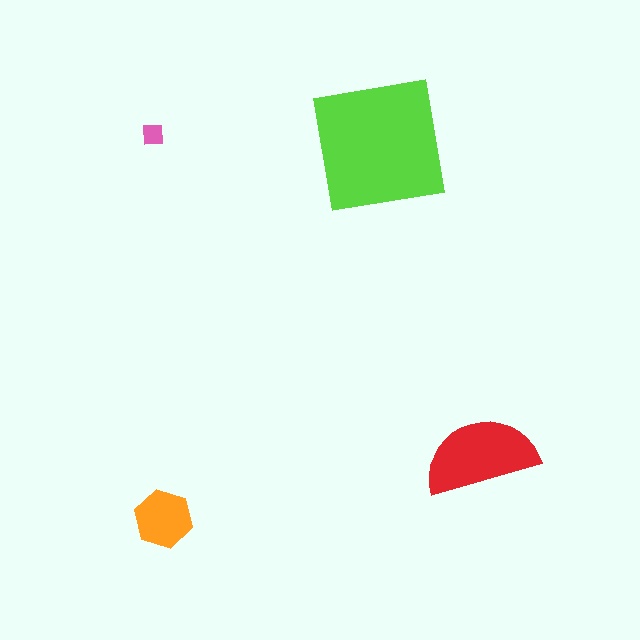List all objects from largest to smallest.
The lime square, the red semicircle, the orange hexagon, the pink square.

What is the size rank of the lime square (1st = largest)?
1st.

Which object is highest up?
The pink square is topmost.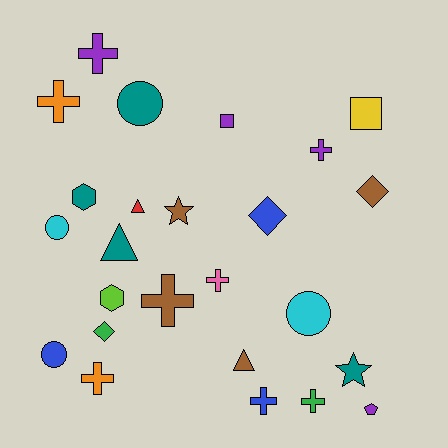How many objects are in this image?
There are 25 objects.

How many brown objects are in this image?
There are 4 brown objects.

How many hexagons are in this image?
There are 2 hexagons.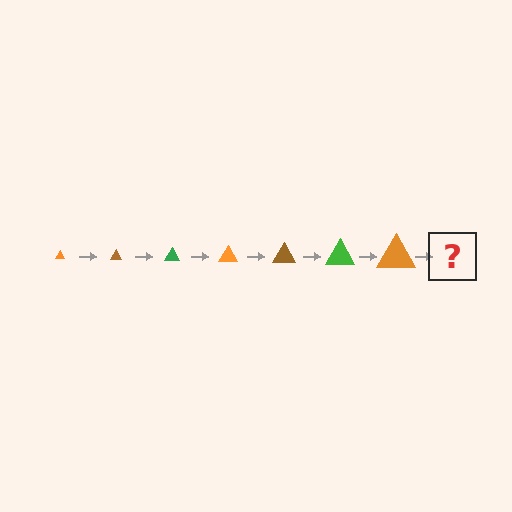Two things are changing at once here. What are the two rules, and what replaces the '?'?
The two rules are that the triangle grows larger each step and the color cycles through orange, brown, and green. The '?' should be a brown triangle, larger than the previous one.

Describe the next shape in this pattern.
It should be a brown triangle, larger than the previous one.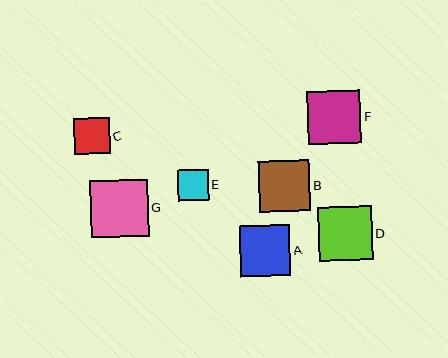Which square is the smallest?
Square E is the smallest with a size of approximately 31 pixels.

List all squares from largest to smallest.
From largest to smallest: G, D, F, B, A, C, E.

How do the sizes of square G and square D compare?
Square G and square D are approximately the same size.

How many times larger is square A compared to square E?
Square A is approximately 1.6 times the size of square E.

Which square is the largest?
Square G is the largest with a size of approximately 57 pixels.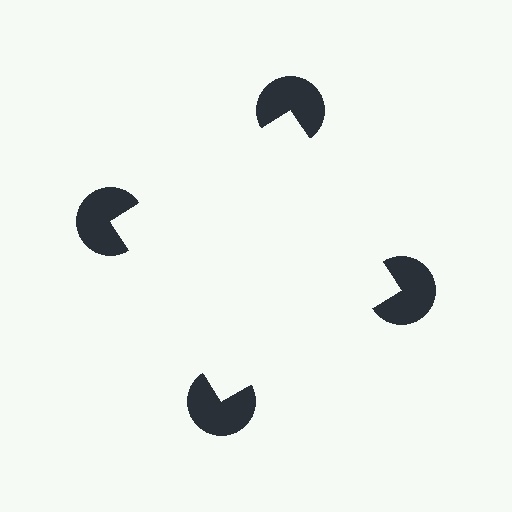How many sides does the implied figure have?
4 sides.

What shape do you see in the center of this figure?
An illusory square — its edges are inferred from the aligned wedge cuts in the pac-man discs, not physically drawn.